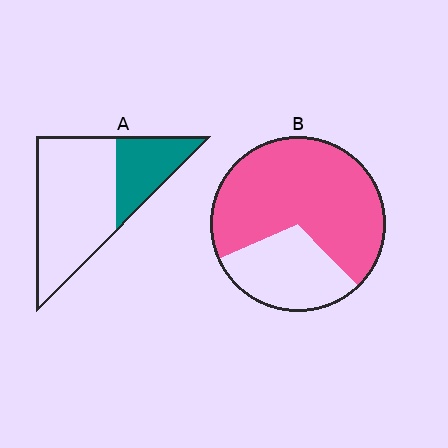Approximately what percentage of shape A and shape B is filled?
A is approximately 30% and B is approximately 70%.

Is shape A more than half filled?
No.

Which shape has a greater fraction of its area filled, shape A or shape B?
Shape B.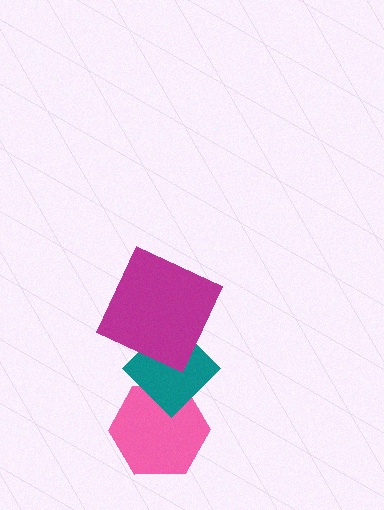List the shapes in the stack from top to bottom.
From top to bottom: the magenta square, the teal diamond, the pink hexagon.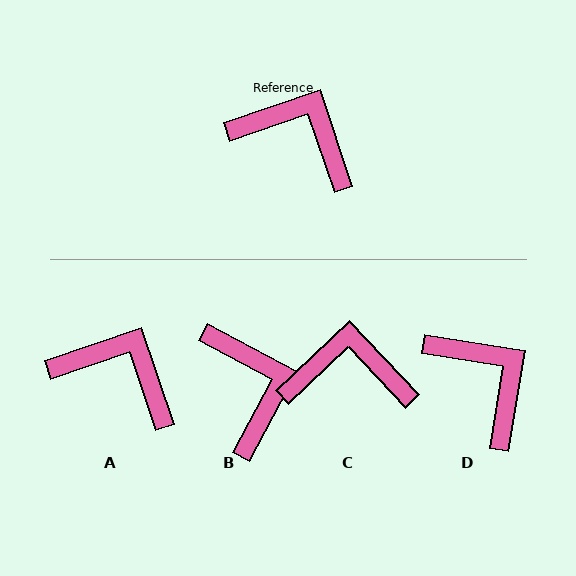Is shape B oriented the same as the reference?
No, it is off by about 47 degrees.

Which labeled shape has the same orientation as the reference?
A.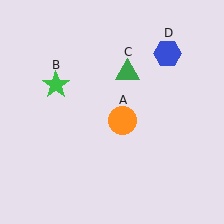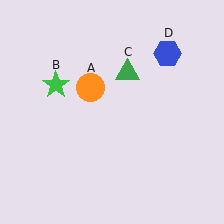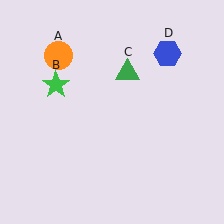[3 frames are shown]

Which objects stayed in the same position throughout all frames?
Green star (object B) and green triangle (object C) and blue hexagon (object D) remained stationary.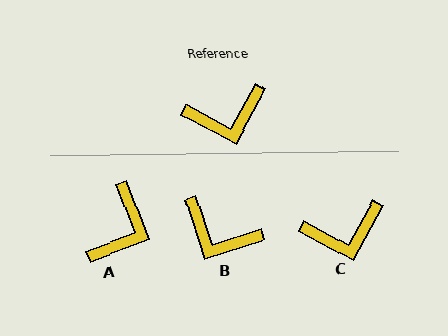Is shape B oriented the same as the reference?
No, it is off by about 43 degrees.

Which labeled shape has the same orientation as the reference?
C.